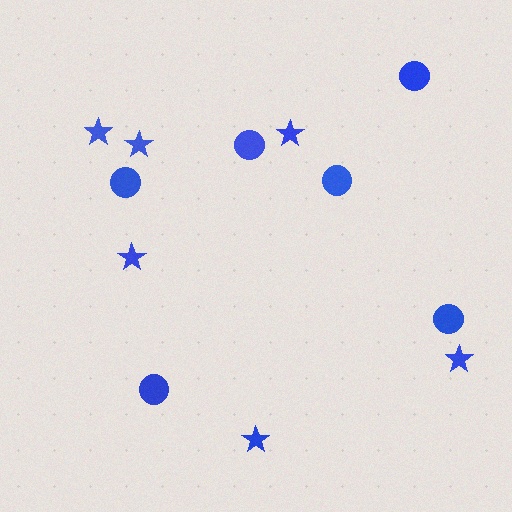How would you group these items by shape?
There are 2 groups: one group of circles (6) and one group of stars (6).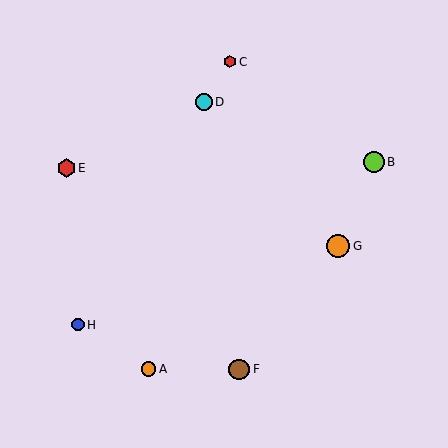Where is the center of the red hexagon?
The center of the red hexagon is at (230, 62).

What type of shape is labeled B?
Shape B is a lime circle.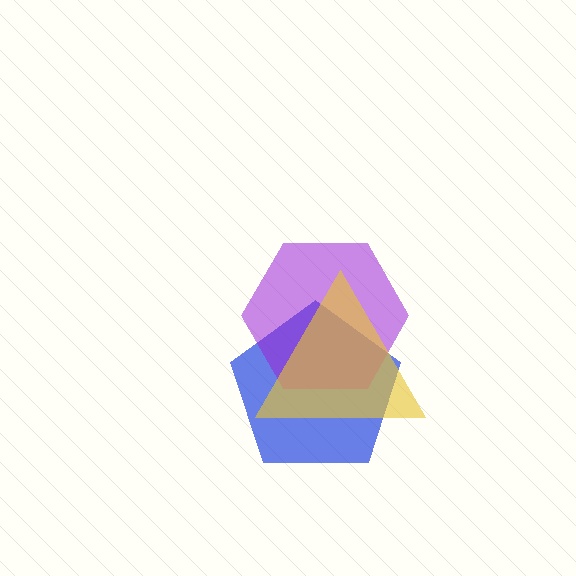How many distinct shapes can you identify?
There are 3 distinct shapes: a blue pentagon, a purple hexagon, a yellow triangle.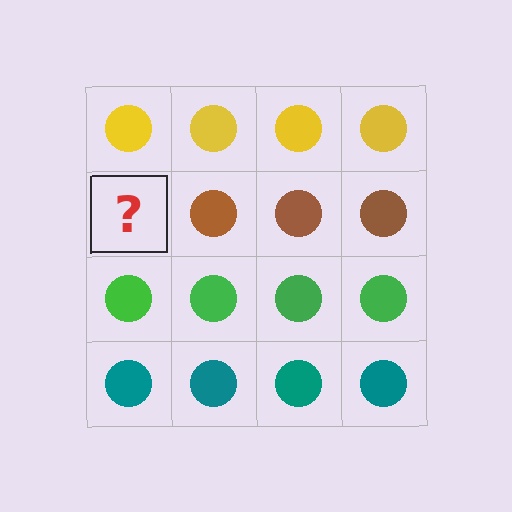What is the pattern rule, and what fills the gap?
The rule is that each row has a consistent color. The gap should be filled with a brown circle.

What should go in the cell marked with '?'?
The missing cell should contain a brown circle.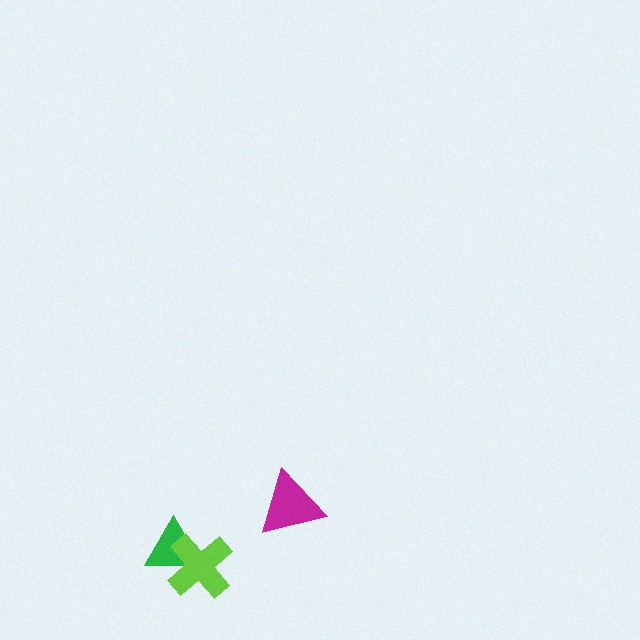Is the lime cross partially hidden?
No, no other shape covers it.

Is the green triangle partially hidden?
Yes, it is partially covered by another shape.